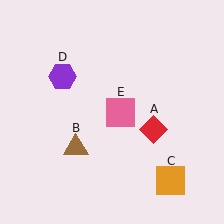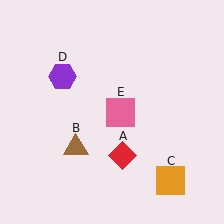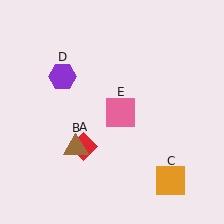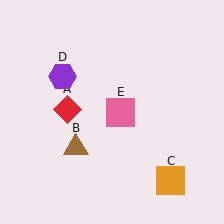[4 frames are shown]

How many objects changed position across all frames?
1 object changed position: red diamond (object A).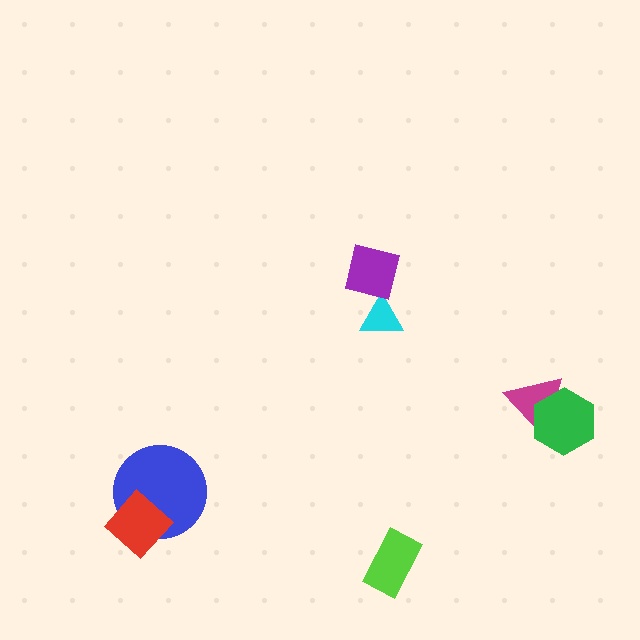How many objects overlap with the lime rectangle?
0 objects overlap with the lime rectangle.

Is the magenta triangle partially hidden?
Yes, it is partially covered by another shape.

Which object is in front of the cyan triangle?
The purple square is in front of the cyan triangle.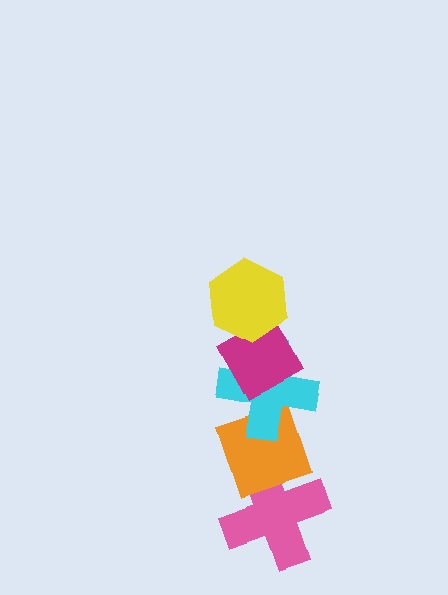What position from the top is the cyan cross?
The cyan cross is 3rd from the top.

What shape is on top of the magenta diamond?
The yellow hexagon is on top of the magenta diamond.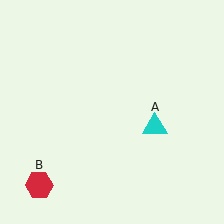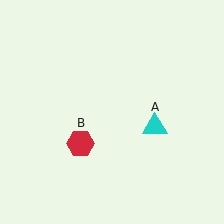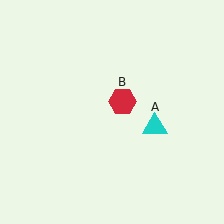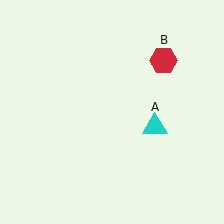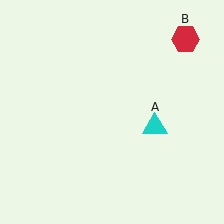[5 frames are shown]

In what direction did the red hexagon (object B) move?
The red hexagon (object B) moved up and to the right.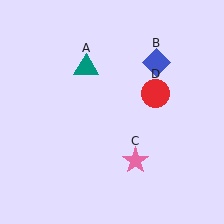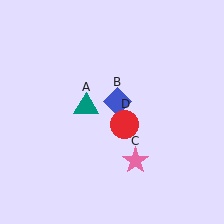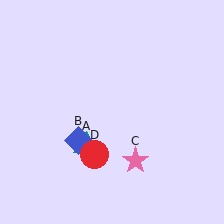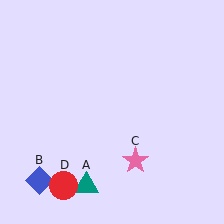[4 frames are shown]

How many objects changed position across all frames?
3 objects changed position: teal triangle (object A), blue diamond (object B), red circle (object D).